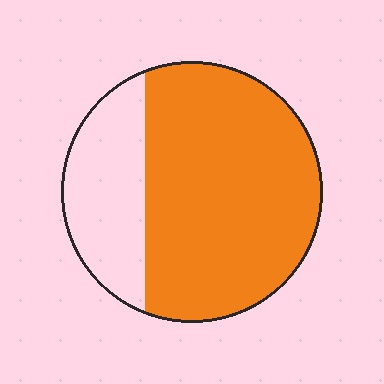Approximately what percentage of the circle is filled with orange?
Approximately 70%.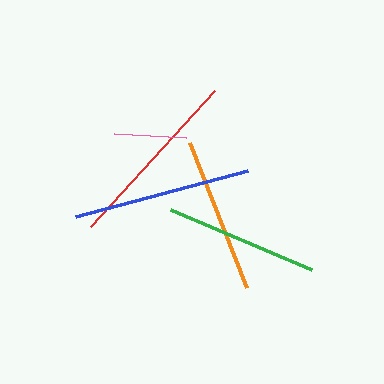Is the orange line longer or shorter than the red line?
The red line is longer than the orange line.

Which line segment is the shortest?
The pink line is the shortest at approximately 72 pixels.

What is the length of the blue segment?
The blue segment is approximately 178 pixels long.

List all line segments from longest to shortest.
From longest to shortest: red, blue, orange, green, pink.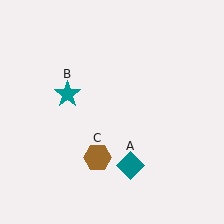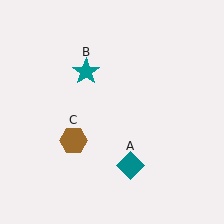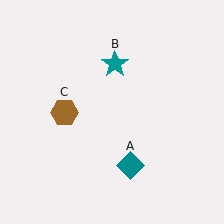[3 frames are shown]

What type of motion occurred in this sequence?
The teal star (object B), brown hexagon (object C) rotated clockwise around the center of the scene.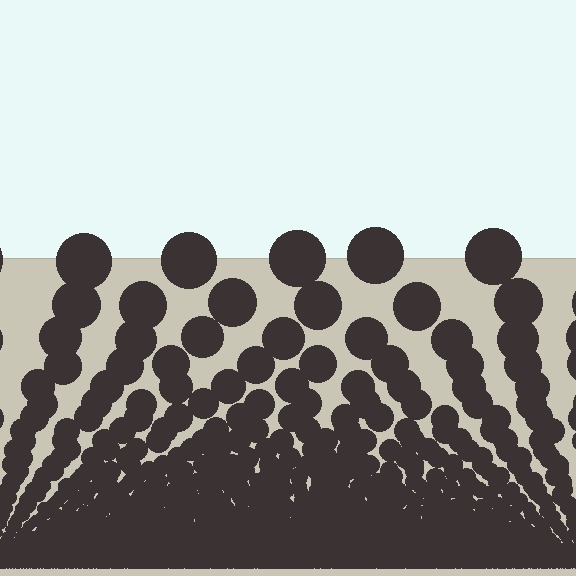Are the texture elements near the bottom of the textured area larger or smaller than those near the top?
Smaller. The gradient is inverted — elements near the bottom are smaller and denser.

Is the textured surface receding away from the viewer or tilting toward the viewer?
The surface appears to tilt toward the viewer. Texture elements get larger and sparser toward the top.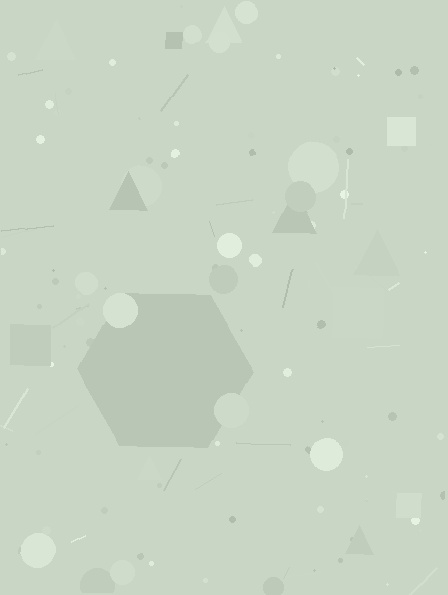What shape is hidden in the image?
A hexagon is hidden in the image.